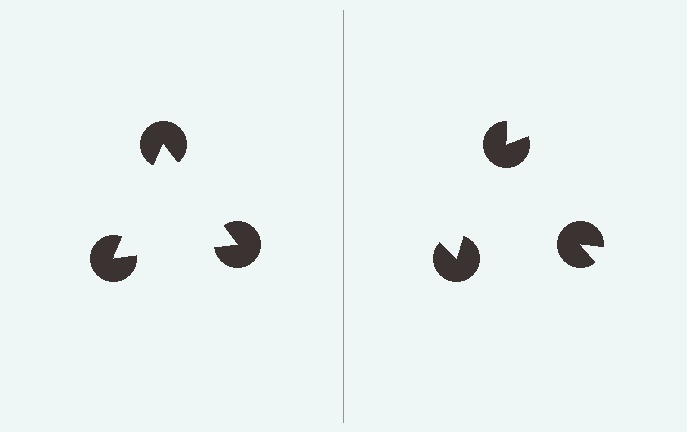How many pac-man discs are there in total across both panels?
6 — 3 on each side.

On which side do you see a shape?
An illusory triangle appears on the left side. On the right side the wedge cuts are rotated, so no coherent shape forms.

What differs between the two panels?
The pac-man discs are positioned identically on both sides; only the wedge orientations differ. On the left they align to a triangle; on the right they are misaligned.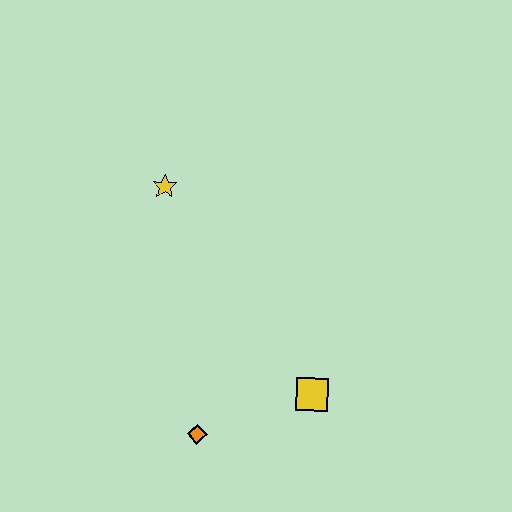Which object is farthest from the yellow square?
The yellow star is farthest from the yellow square.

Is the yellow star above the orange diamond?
Yes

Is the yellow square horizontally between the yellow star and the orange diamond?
No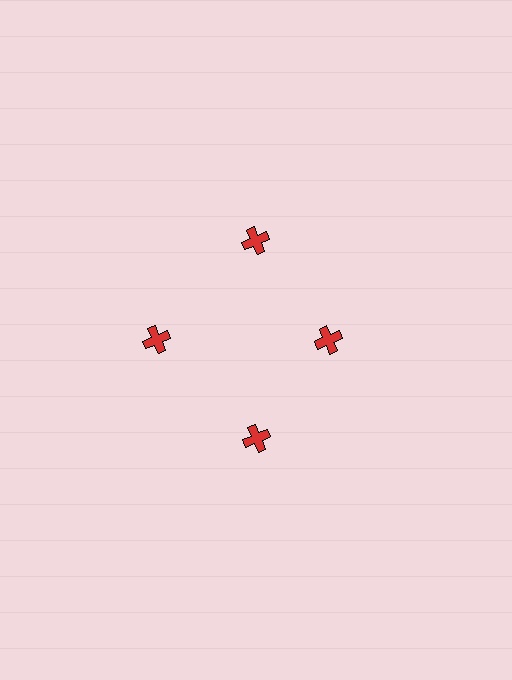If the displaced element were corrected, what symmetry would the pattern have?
It would have 4-fold rotational symmetry — the pattern would map onto itself every 90 degrees.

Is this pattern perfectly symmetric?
No. The 4 red crosses are arranged in a ring, but one element near the 3 o'clock position is pulled inward toward the center, breaking the 4-fold rotational symmetry.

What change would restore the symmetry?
The symmetry would be restored by moving it outward, back onto the ring so that all 4 crosses sit at equal angles and equal distance from the center.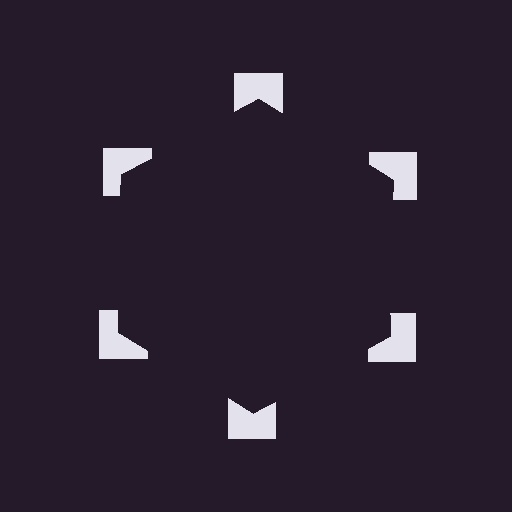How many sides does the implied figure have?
6 sides.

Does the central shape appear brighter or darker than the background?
It typically appears slightly darker than the background, even though no actual brightness change is drawn.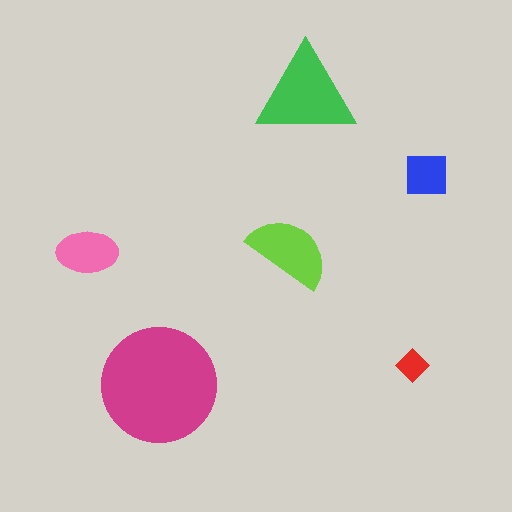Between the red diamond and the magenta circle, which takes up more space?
The magenta circle.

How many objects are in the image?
There are 6 objects in the image.